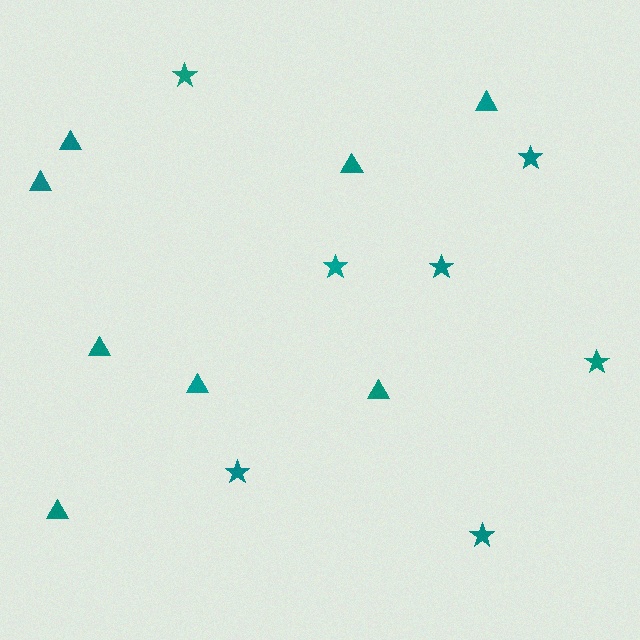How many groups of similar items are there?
There are 2 groups: one group of triangles (8) and one group of stars (7).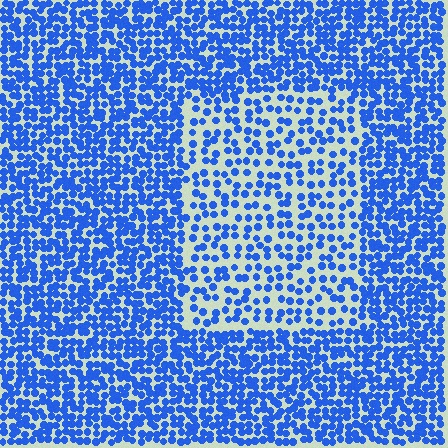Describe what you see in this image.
The image contains small blue elements arranged at two different densities. A rectangle-shaped region is visible where the elements are less densely packed than the surrounding area.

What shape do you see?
I see a rectangle.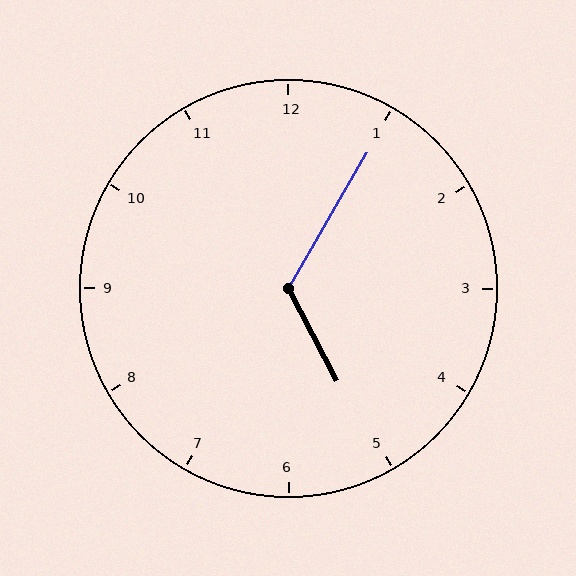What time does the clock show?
5:05.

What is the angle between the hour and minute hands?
Approximately 122 degrees.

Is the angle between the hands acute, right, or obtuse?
It is obtuse.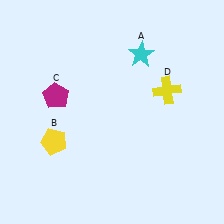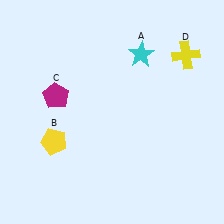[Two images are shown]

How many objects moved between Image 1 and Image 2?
1 object moved between the two images.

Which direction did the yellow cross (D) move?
The yellow cross (D) moved up.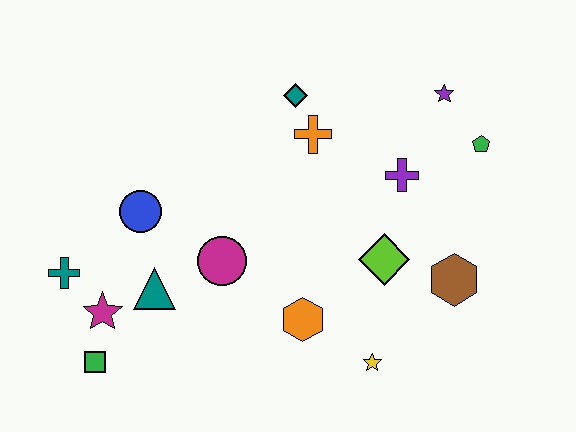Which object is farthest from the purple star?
The green square is farthest from the purple star.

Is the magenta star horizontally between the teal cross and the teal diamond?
Yes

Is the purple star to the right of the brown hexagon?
No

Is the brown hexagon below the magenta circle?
Yes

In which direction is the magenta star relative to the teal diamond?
The magenta star is below the teal diamond.